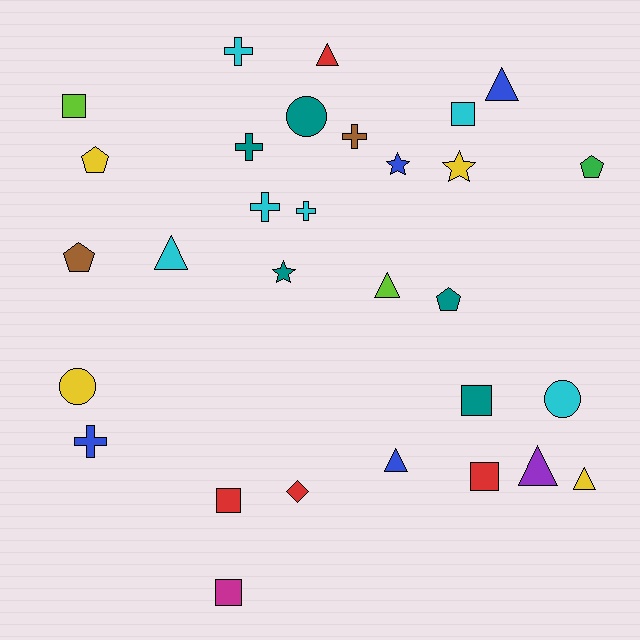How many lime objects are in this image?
There are 2 lime objects.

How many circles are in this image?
There are 3 circles.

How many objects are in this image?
There are 30 objects.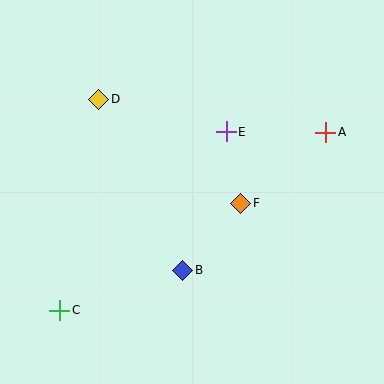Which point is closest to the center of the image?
Point F at (241, 203) is closest to the center.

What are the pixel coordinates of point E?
Point E is at (226, 132).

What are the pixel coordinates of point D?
Point D is at (99, 99).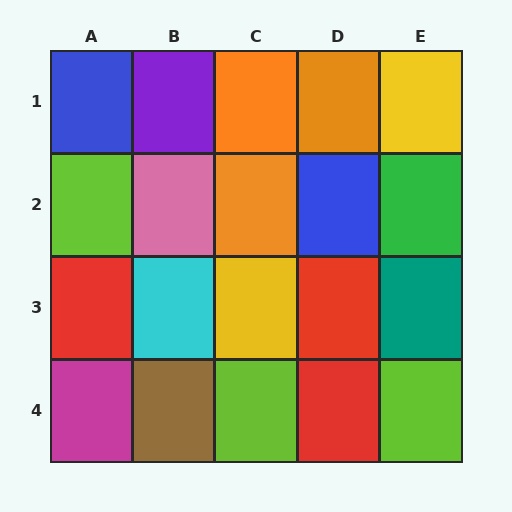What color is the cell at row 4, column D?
Red.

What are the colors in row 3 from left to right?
Red, cyan, yellow, red, teal.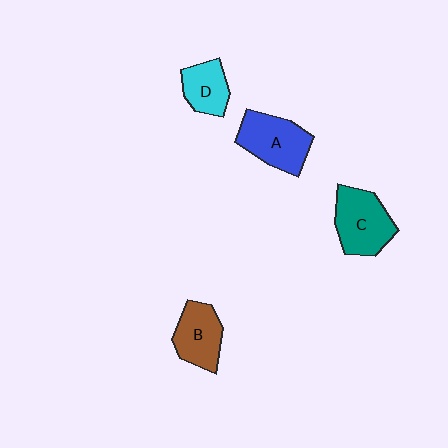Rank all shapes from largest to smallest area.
From largest to smallest: C (teal), A (blue), B (brown), D (cyan).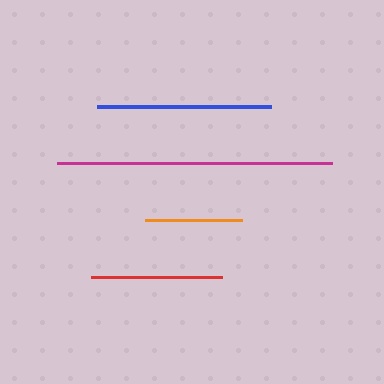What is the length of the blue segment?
The blue segment is approximately 174 pixels long.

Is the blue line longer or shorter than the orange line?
The blue line is longer than the orange line.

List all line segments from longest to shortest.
From longest to shortest: magenta, blue, red, orange.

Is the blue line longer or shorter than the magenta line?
The magenta line is longer than the blue line.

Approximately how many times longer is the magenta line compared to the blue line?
The magenta line is approximately 1.6 times the length of the blue line.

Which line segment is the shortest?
The orange line is the shortest at approximately 97 pixels.